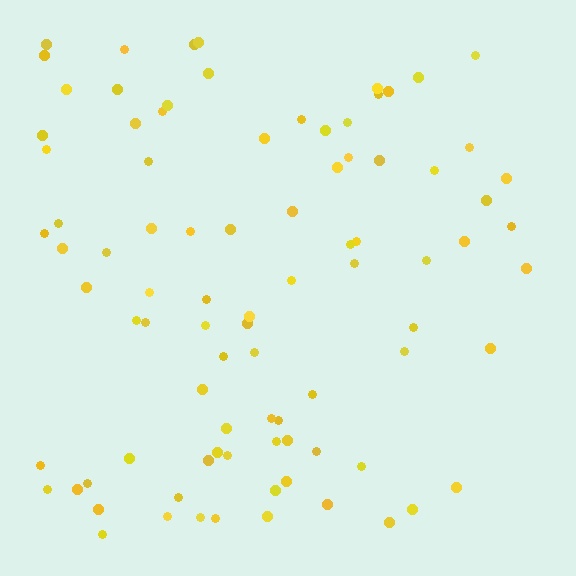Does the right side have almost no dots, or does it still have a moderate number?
Still a moderate number, just noticeably fewer than the left.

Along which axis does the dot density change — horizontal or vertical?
Horizontal.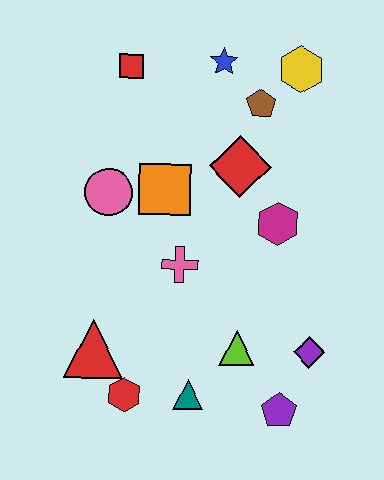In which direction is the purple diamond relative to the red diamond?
The purple diamond is below the red diamond.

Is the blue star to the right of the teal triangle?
Yes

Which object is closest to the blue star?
The brown pentagon is closest to the blue star.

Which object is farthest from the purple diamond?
The red square is farthest from the purple diamond.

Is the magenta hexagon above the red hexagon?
Yes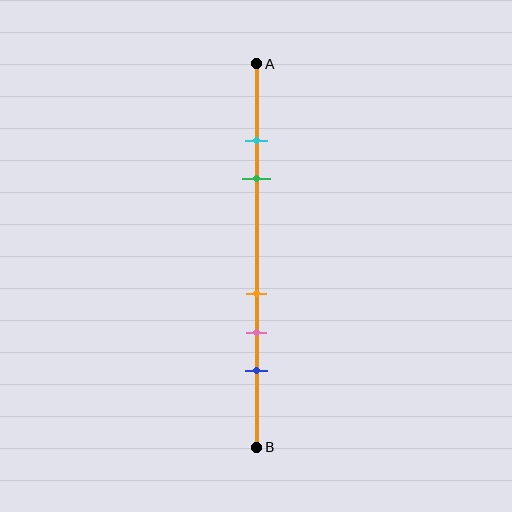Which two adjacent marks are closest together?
The cyan and green marks are the closest adjacent pair.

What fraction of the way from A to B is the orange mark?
The orange mark is approximately 60% (0.6) of the way from A to B.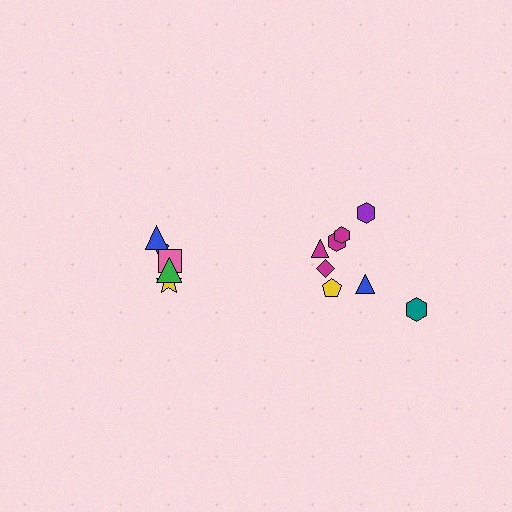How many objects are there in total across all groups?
There are 13 objects.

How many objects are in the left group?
There are 5 objects.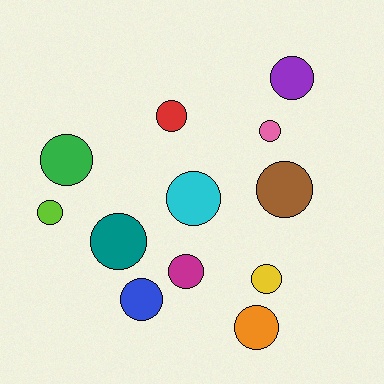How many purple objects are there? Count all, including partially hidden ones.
There is 1 purple object.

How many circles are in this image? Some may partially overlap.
There are 12 circles.